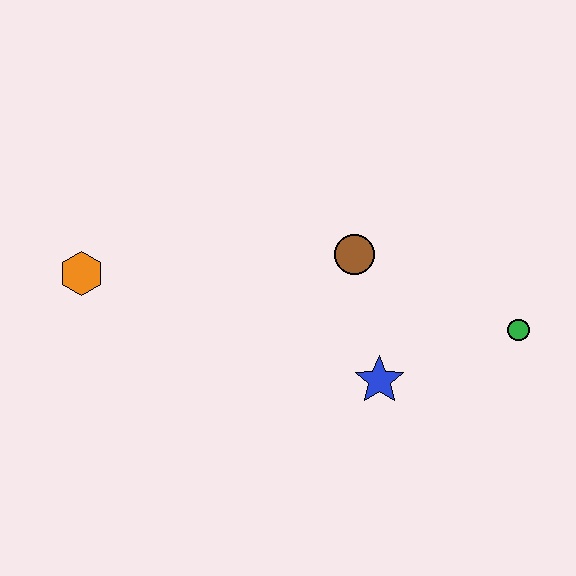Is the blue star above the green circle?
No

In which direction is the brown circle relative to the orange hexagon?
The brown circle is to the right of the orange hexagon.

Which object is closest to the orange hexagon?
The brown circle is closest to the orange hexagon.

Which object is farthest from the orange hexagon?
The green circle is farthest from the orange hexagon.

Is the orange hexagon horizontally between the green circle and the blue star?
No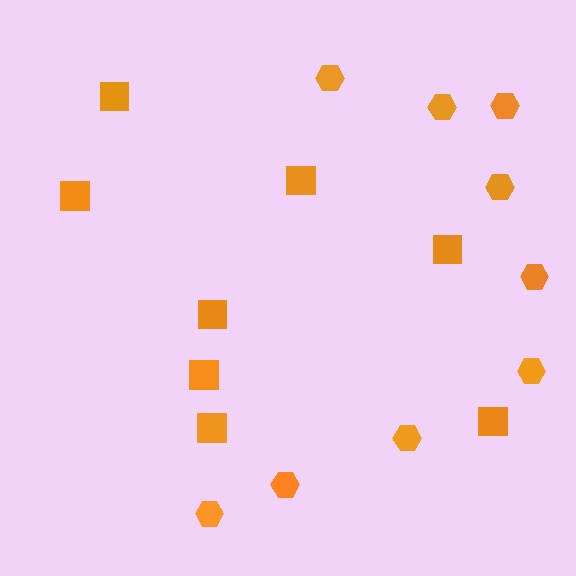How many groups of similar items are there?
There are 2 groups: one group of hexagons (9) and one group of squares (8).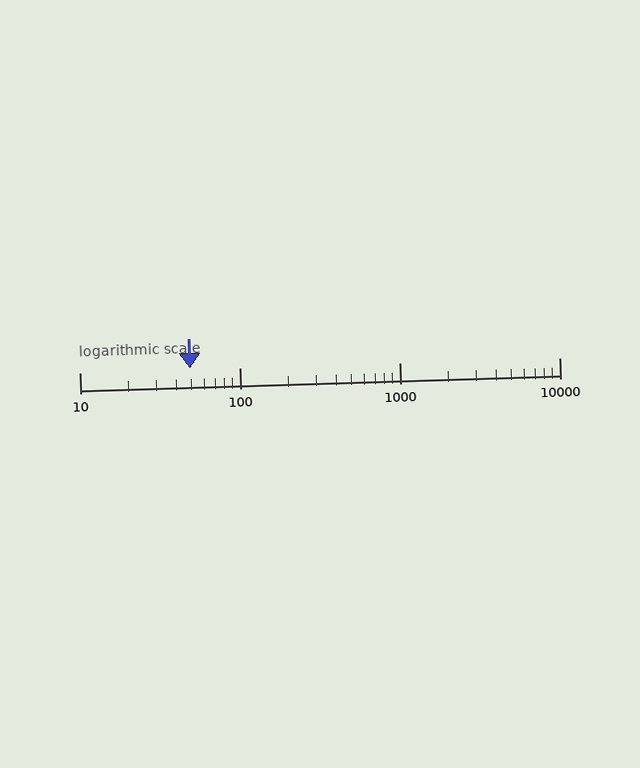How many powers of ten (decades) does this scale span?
The scale spans 3 decades, from 10 to 10000.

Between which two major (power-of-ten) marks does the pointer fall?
The pointer is between 10 and 100.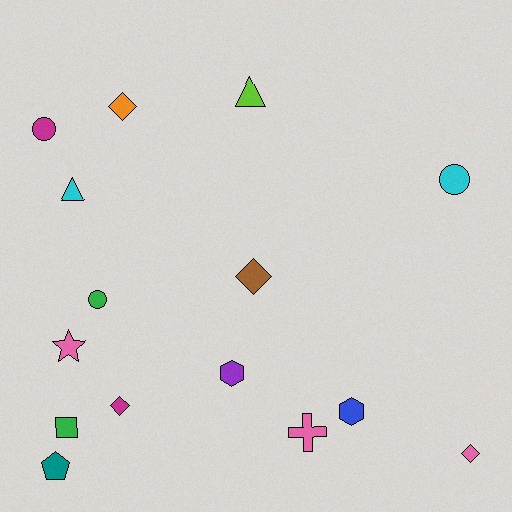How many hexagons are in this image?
There are 2 hexagons.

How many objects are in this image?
There are 15 objects.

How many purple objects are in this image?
There is 1 purple object.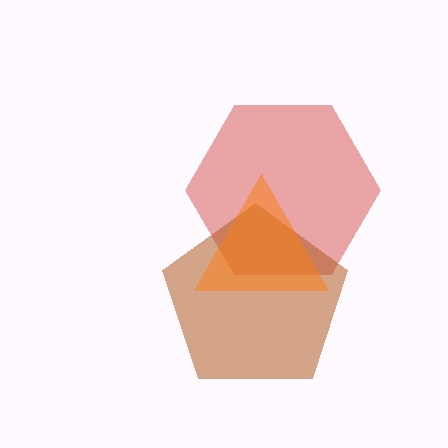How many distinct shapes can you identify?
There are 3 distinct shapes: a red hexagon, a brown pentagon, an orange triangle.